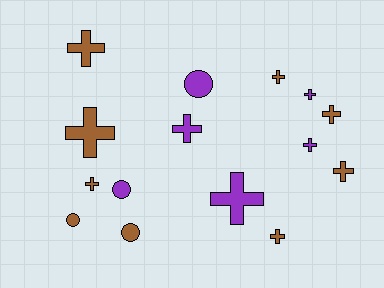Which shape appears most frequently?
Cross, with 11 objects.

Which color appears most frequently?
Brown, with 9 objects.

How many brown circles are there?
There are 2 brown circles.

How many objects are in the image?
There are 15 objects.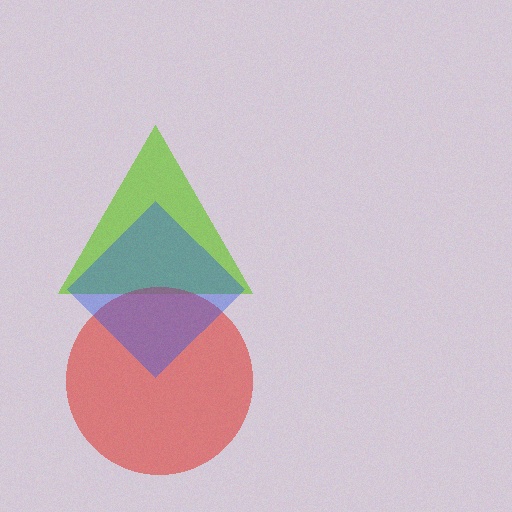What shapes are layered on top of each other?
The layered shapes are: a lime triangle, a red circle, a blue diamond.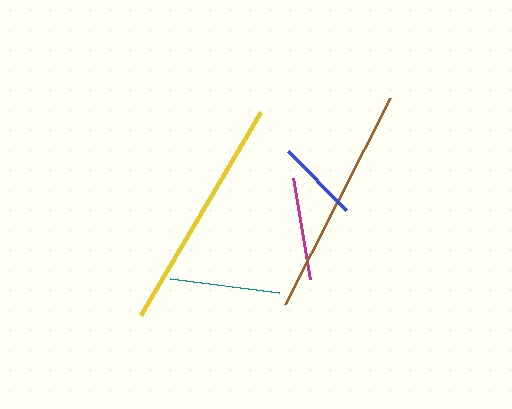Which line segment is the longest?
The yellow line is the longest at approximately 236 pixels.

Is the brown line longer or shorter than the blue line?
The brown line is longer than the blue line.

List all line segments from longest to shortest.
From longest to shortest: yellow, brown, teal, magenta, blue.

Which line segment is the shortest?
The blue line is the shortest at approximately 83 pixels.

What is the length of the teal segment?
The teal segment is approximately 111 pixels long.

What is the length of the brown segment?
The brown segment is approximately 231 pixels long.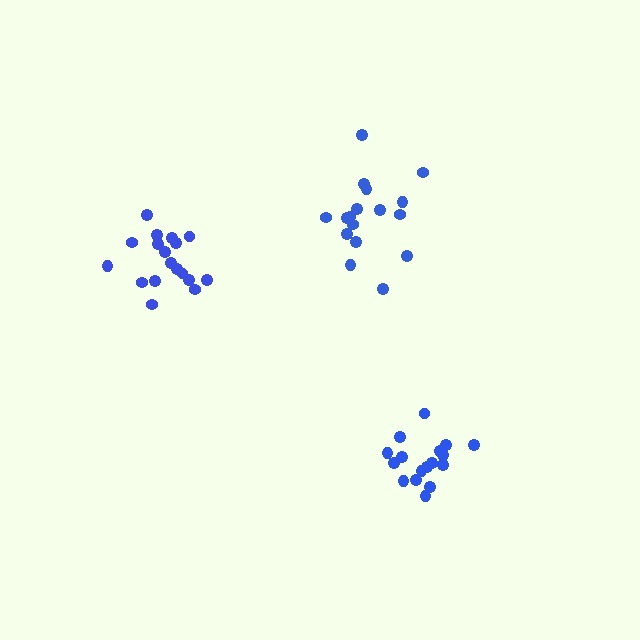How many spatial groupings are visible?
There are 3 spatial groupings.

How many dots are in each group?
Group 1: 17 dots, Group 2: 17 dots, Group 3: 18 dots (52 total).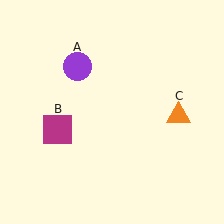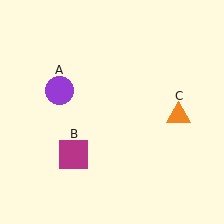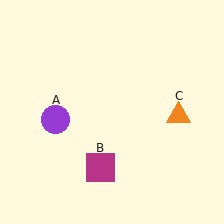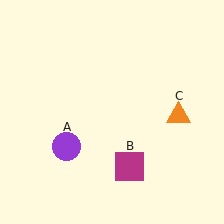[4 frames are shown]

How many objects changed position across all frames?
2 objects changed position: purple circle (object A), magenta square (object B).